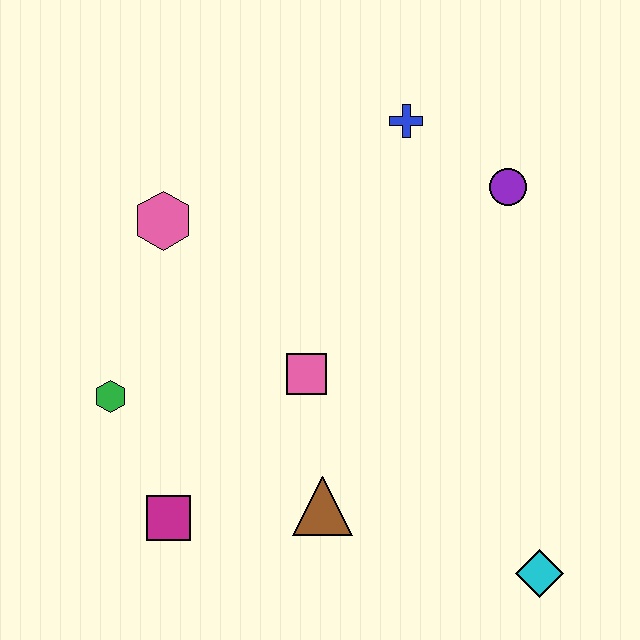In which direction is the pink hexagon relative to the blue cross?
The pink hexagon is to the left of the blue cross.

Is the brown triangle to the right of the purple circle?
No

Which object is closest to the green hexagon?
The magenta square is closest to the green hexagon.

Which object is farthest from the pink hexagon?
The cyan diamond is farthest from the pink hexagon.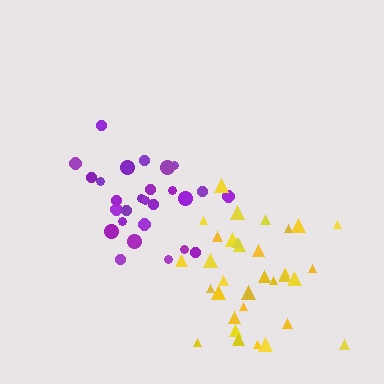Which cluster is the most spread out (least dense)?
Purple.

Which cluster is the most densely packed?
Yellow.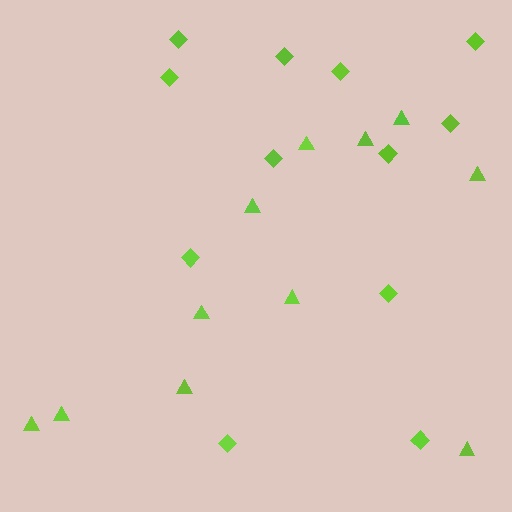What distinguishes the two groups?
There are 2 groups: one group of diamonds (12) and one group of triangles (11).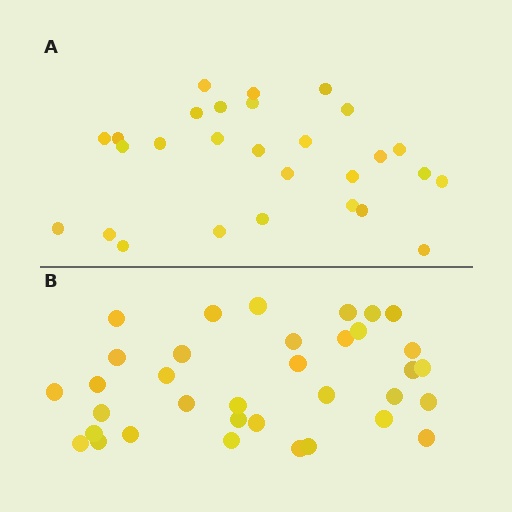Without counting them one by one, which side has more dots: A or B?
Region B (the bottom region) has more dots.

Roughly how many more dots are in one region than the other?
Region B has roughly 8 or so more dots than region A.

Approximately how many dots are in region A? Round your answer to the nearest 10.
About 30 dots. (The exact count is 28, which rounds to 30.)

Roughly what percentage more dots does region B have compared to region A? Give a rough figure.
About 25% more.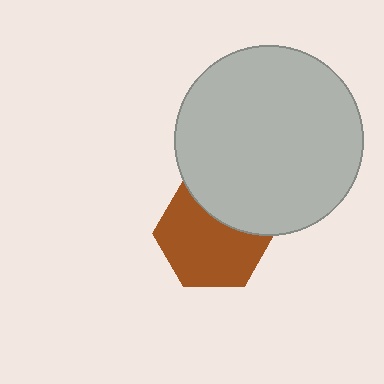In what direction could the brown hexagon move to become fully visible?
The brown hexagon could move down. That would shift it out from behind the light gray circle entirely.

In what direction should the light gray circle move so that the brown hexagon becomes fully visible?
The light gray circle should move up. That is the shortest direction to clear the overlap and leave the brown hexagon fully visible.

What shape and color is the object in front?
The object in front is a light gray circle.